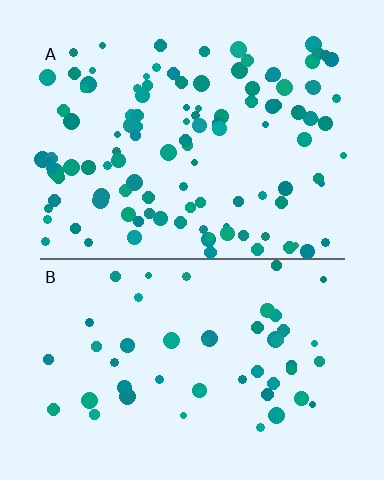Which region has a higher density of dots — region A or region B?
A (the top).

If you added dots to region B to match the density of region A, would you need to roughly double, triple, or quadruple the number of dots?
Approximately double.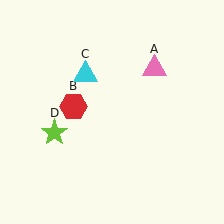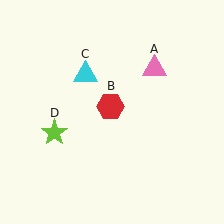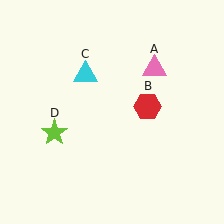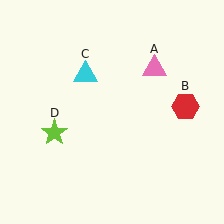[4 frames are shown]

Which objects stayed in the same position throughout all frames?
Pink triangle (object A) and cyan triangle (object C) and lime star (object D) remained stationary.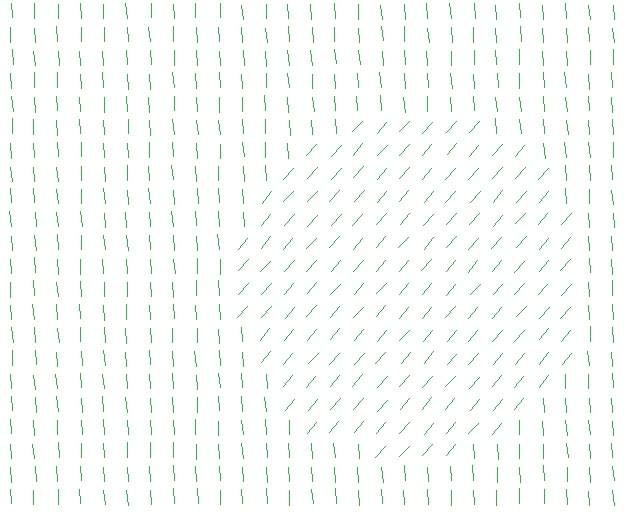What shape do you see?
I see a circle.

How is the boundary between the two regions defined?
The boundary is defined purely by a change in line orientation (approximately 45 degrees difference). All lines are the same color and thickness.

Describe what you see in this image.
The image is filled with small green line segments. A circle region in the image has lines oriented differently from the surrounding lines, creating a visible texture boundary.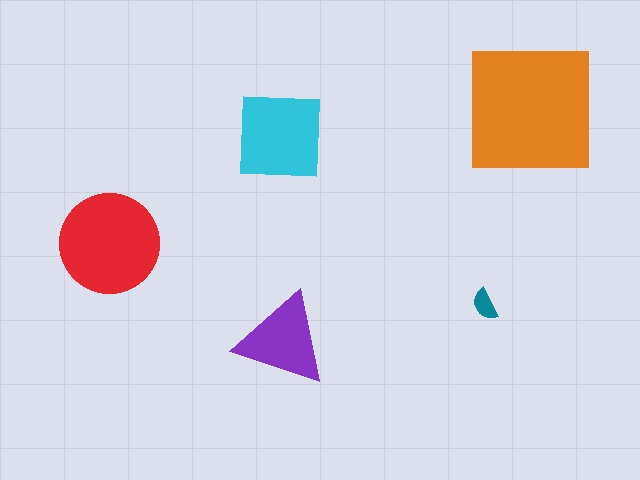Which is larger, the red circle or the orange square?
The orange square.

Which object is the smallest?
The teal semicircle.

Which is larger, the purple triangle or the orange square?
The orange square.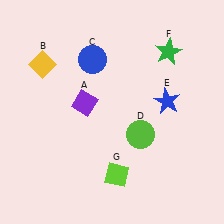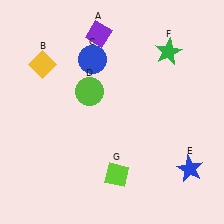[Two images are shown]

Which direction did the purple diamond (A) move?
The purple diamond (A) moved up.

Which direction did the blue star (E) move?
The blue star (E) moved down.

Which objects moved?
The objects that moved are: the purple diamond (A), the lime circle (D), the blue star (E).